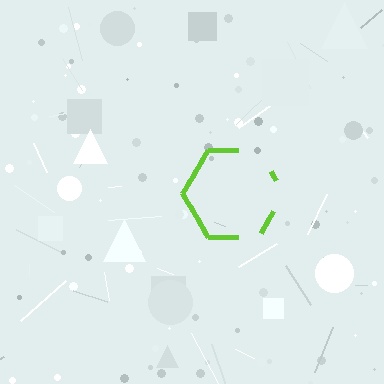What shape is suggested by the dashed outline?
The dashed outline suggests a hexagon.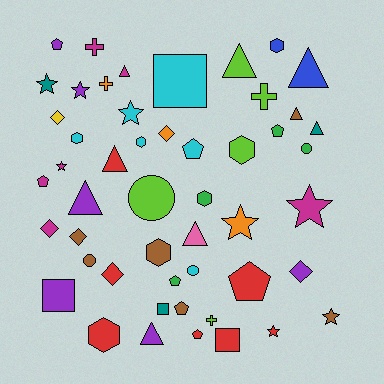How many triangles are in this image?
There are 9 triangles.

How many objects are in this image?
There are 50 objects.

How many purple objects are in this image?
There are 6 purple objects.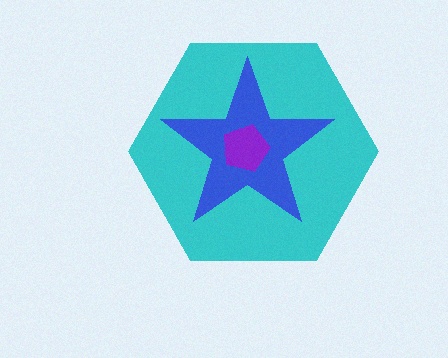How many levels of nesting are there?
3.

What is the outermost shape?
The cyan hexagon.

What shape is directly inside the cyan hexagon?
The blue star.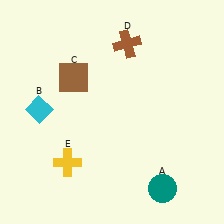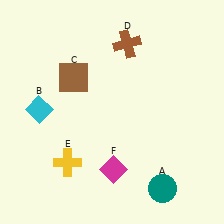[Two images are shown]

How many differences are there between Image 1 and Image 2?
There is 1 difference between the two images.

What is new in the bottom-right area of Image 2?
A magenta diamond (F) was added in the bottom-right area of Image 2.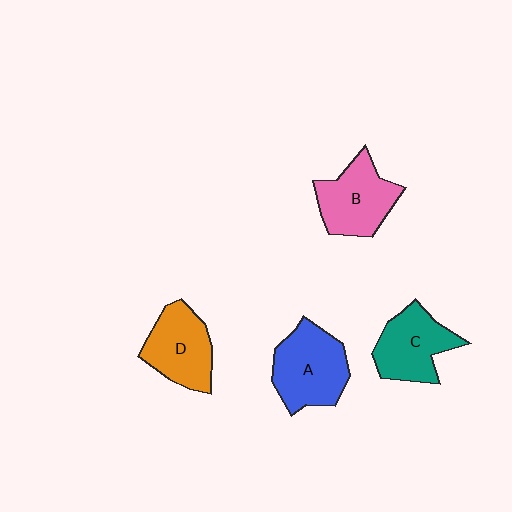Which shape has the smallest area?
Shape C (teal).